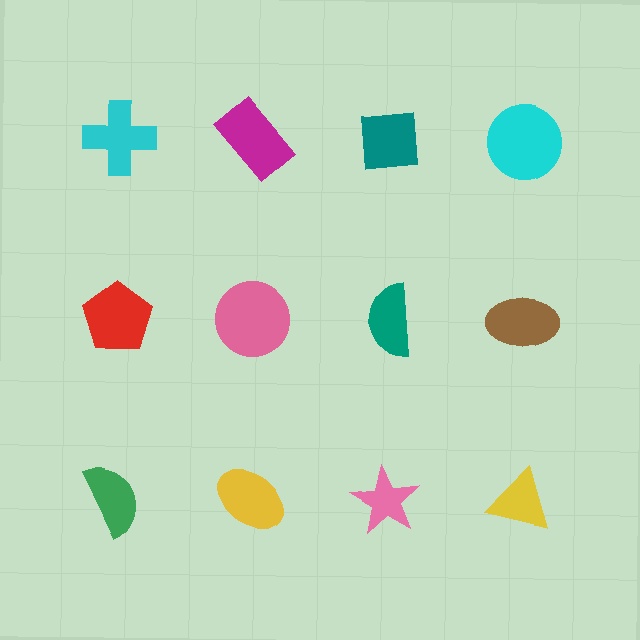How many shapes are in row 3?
4 shapes.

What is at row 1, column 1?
A cyan cross.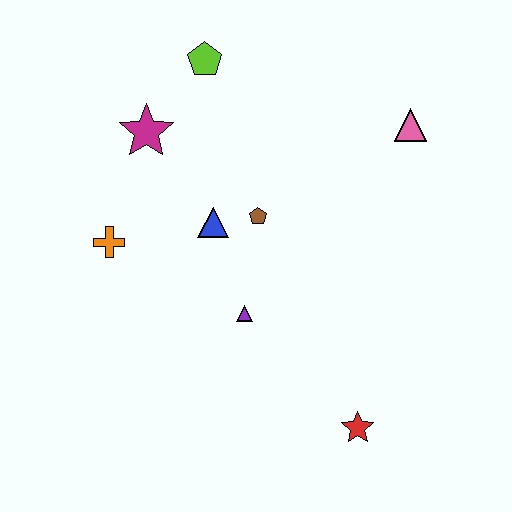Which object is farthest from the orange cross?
The pink triangle is farthest from the orange cross.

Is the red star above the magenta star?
No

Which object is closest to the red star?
The purple triangle is closest to the red star.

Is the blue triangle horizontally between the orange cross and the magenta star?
No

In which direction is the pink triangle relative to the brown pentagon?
The pink triangle is to the right of the brown pentagon.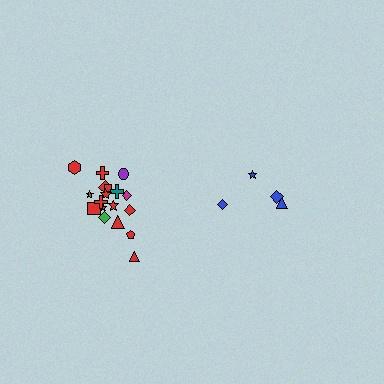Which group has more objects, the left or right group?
The left group.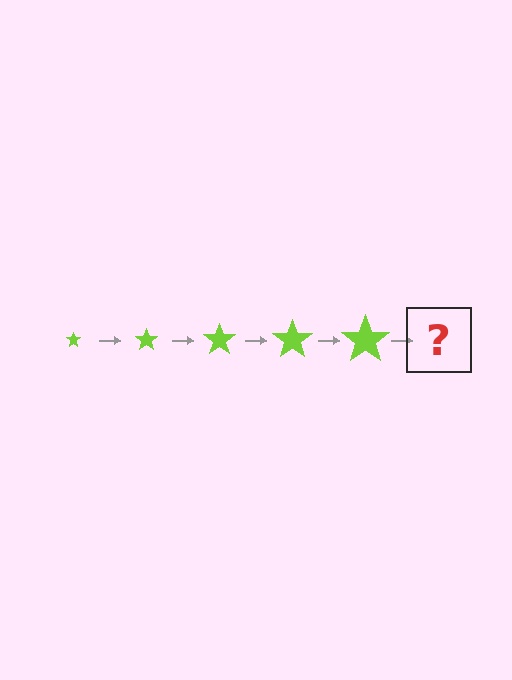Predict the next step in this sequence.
The next step is a lime star, larger than the previous one.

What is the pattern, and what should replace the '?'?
The pattern is that the star gets progressively larger each step. The '?' should be a lime star, larger than the previous one.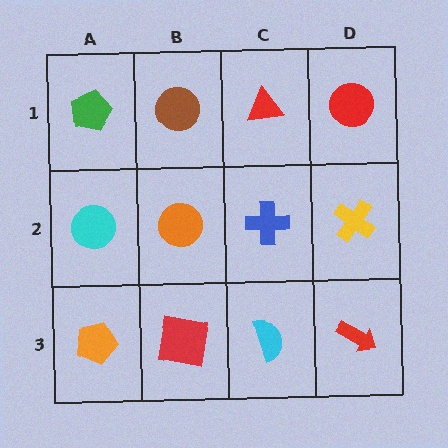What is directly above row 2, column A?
A green pentagon.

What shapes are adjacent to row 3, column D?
A yellow cross (row 2, column D), a cyan semicircle (row 3, column C).